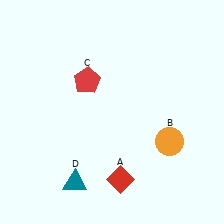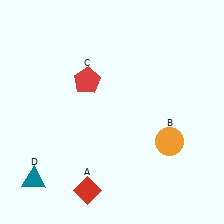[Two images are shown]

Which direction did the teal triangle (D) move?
The teal triangle (D) moved left.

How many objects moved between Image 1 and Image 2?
2 objects moved between the two images.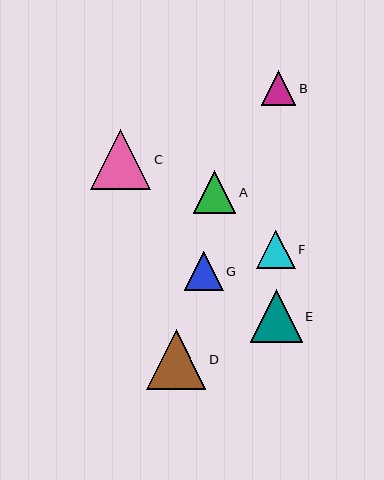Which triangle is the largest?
Triangle C is the largest with a size of approximately 61 pixels.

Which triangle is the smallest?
Triangle B is the smallest with a size of approximately 34 pixels.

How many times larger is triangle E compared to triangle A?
Triangle E is approximately 1.2 times the size of triangle A.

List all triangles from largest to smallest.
From largest to smallest: C, D, E, A, G, F, B.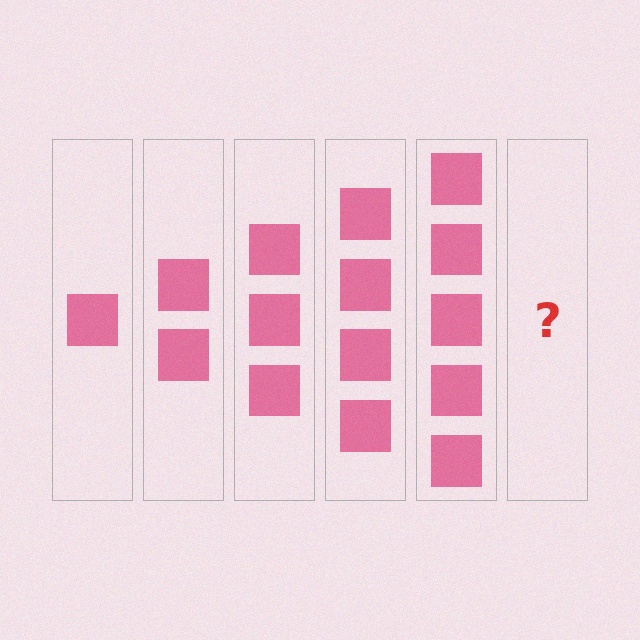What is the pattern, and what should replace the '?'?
The pattern is that each step adds one more square. The '?' should be 6 squares.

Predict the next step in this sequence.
The next step is 6 squares.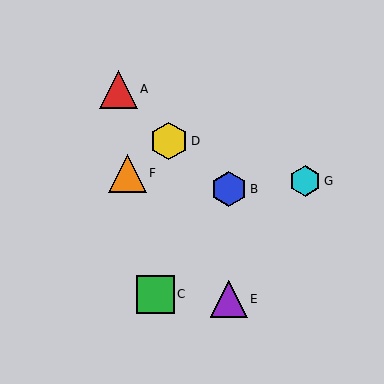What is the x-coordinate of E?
Object E is at x≈229.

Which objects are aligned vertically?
Objects B, E are aligned vertically.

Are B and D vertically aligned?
No, B is at x≈229 and D is at x≈169.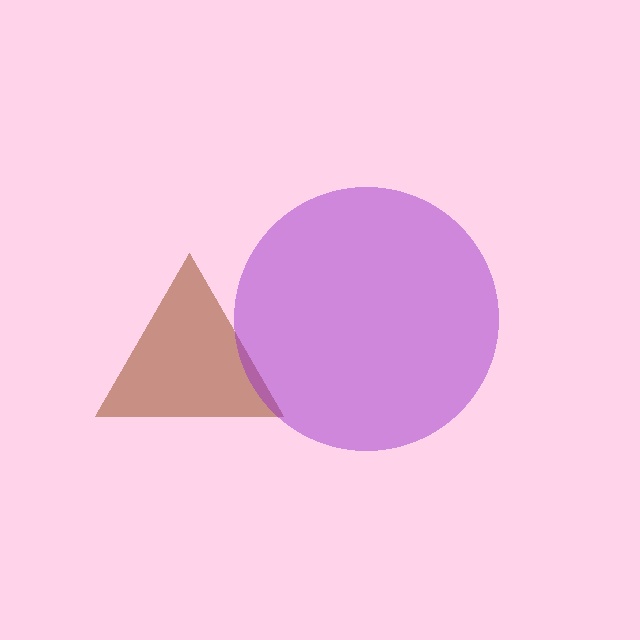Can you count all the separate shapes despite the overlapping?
Yes, there are 2 separate shapes.